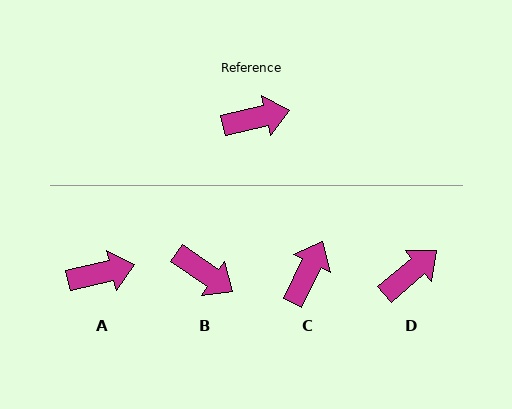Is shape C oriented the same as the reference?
No, it is off by about 51 degrees.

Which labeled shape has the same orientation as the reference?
A.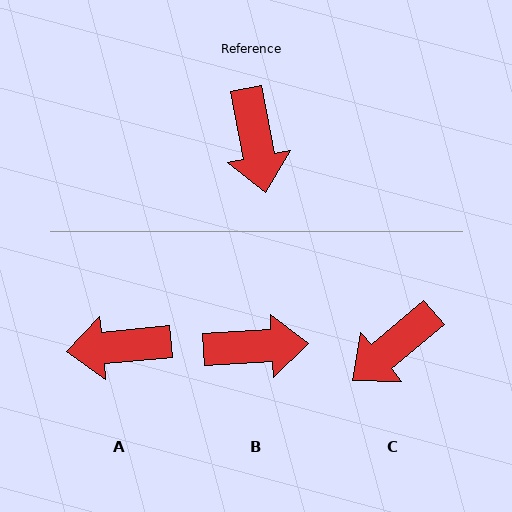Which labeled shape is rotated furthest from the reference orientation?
A, about 95 degrees away.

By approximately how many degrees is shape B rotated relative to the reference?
Approximately 82 degrees counter-clockwise.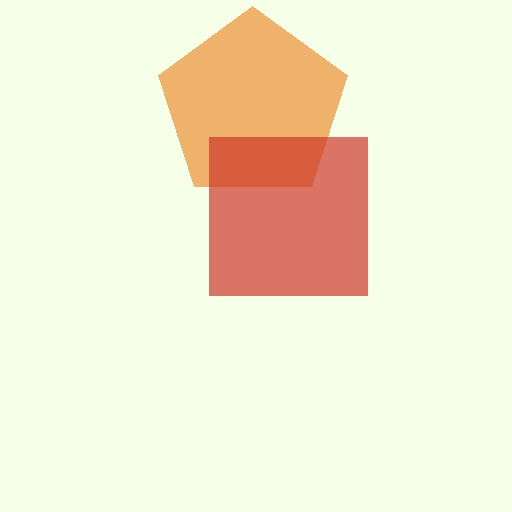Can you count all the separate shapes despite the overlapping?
Yes, there are 2 separate shapes.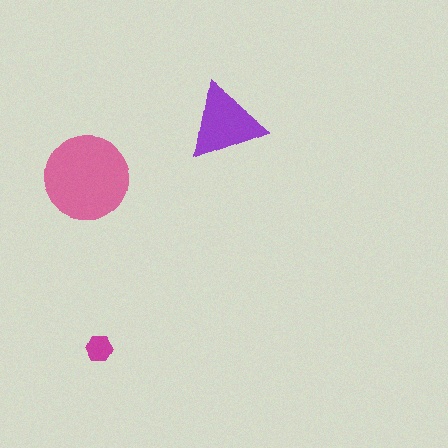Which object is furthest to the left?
The pink circle is leftmost.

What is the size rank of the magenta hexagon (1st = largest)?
3rd.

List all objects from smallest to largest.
The magenta hexagon, the purple triangle, the pink circle.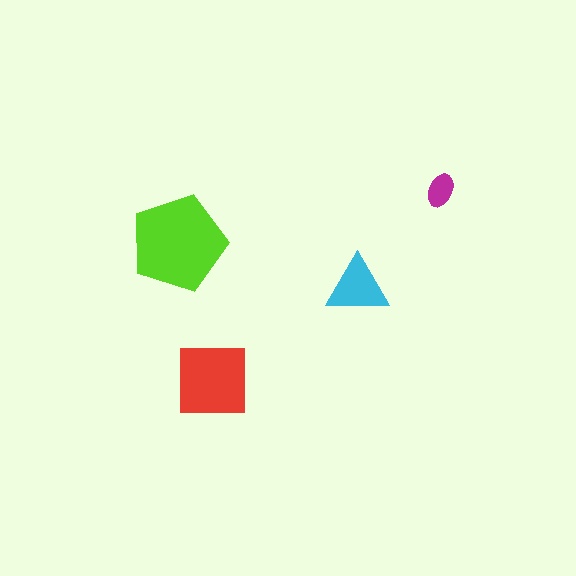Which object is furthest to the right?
The magenta ellipse is rightmost.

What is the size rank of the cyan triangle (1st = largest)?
3rd.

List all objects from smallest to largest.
The magenta ellipse, the cyan triangle, the red square, the lime pentagon.